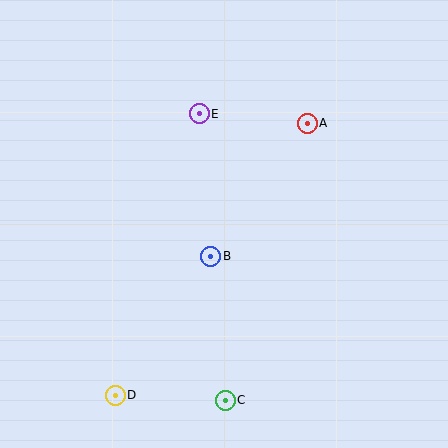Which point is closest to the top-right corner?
Point A is closest to the top-right corner.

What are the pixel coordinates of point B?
Point B is at (211, 256).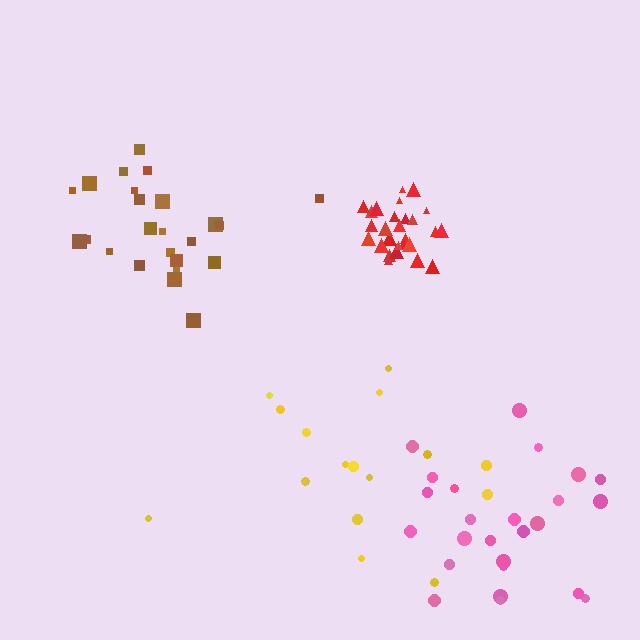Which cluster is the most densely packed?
Red.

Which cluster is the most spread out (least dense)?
Yellow.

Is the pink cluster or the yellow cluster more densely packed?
Pink.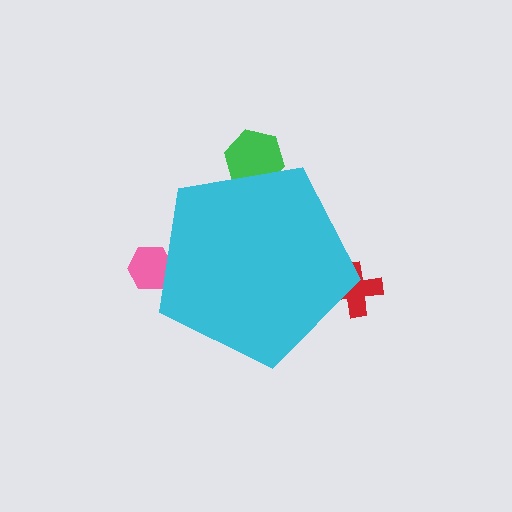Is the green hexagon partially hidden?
Yes, the green hexagon is partially hidden behind the cyan pentagon.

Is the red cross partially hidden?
Yes, the red cross is partially hidden behind the cyan pentagon.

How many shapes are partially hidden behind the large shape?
3 shapes are partially hidden.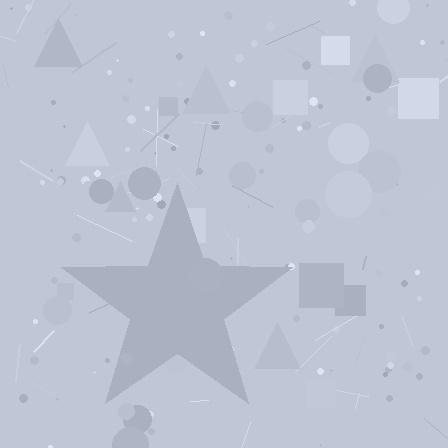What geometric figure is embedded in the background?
A star is embedded in the background.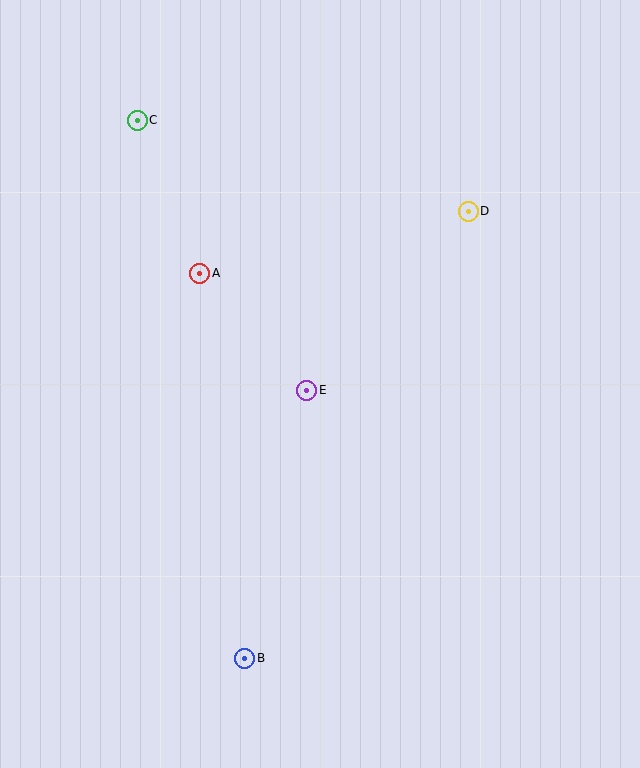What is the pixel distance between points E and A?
The distance between E and A is 158 pixels.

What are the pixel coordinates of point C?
Point C is at (137, 120).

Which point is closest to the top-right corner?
Point D is closest to the top-right corner.